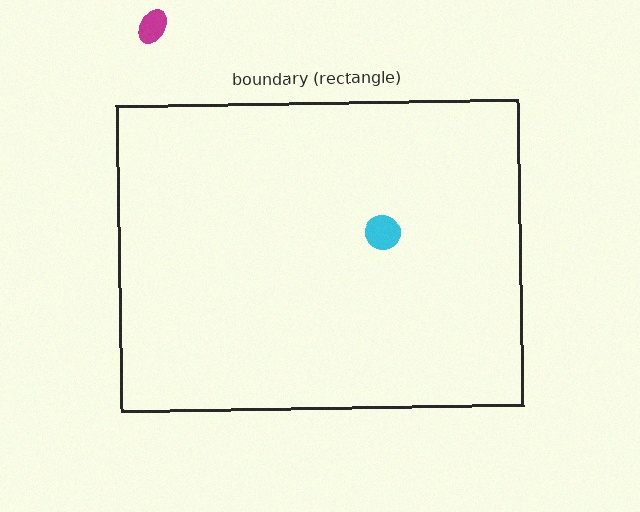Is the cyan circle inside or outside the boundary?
Inside.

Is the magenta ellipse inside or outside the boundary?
Outside.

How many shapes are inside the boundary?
1 inside, 1 outside.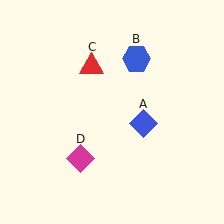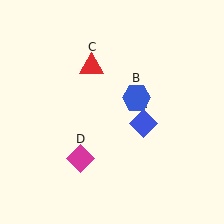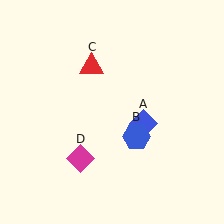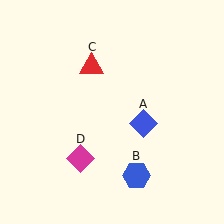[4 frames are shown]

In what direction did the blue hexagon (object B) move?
The blue hexagon (object B) moved down.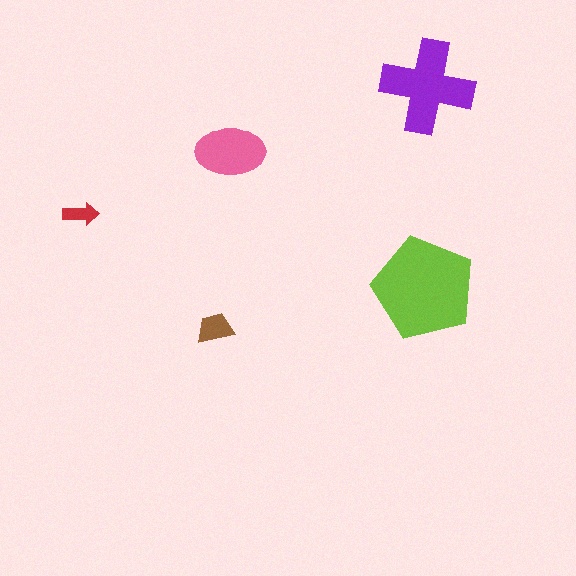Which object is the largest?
The lime pentagon.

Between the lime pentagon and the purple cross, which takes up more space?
The lime pentagon.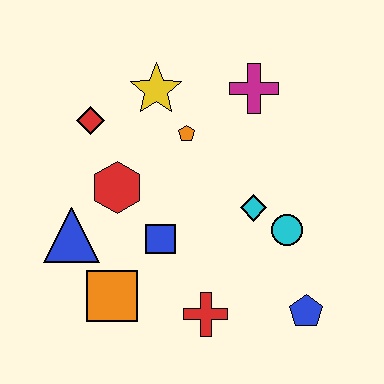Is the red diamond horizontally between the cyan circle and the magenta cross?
No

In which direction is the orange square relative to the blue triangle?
The orange square is below the blue triangle.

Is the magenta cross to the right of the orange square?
Yes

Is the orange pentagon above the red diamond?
No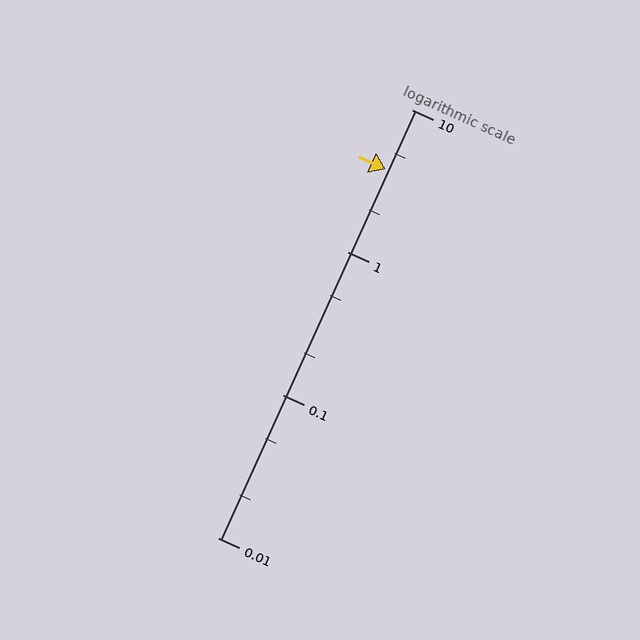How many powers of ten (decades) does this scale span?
The scale spans 3 decades, from 0.01 to 10.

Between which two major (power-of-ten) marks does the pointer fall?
The pointer is between 1 and 10.